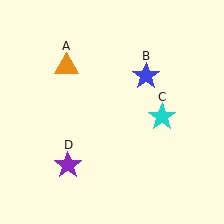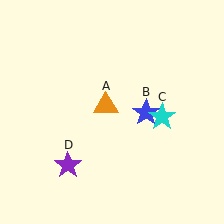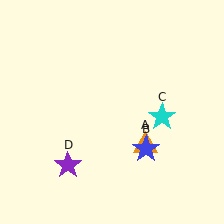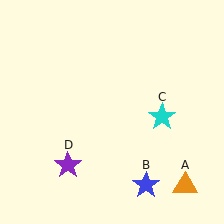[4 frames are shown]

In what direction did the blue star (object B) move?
The blue star (object B) moved down.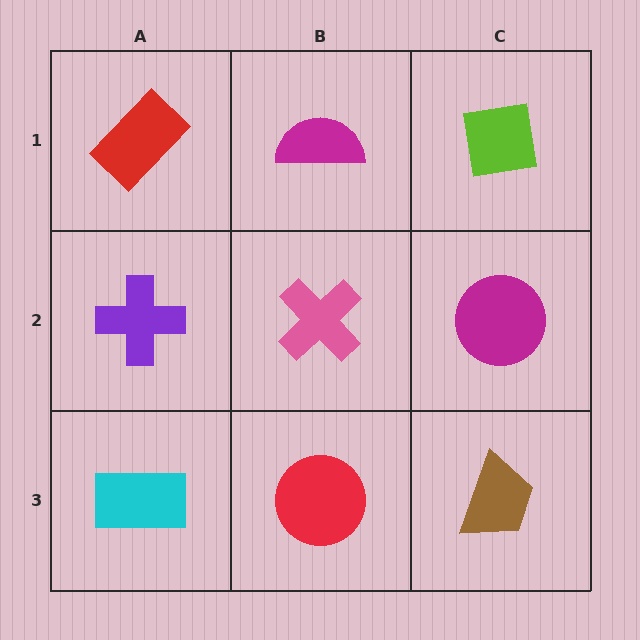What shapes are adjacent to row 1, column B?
A pink cross (row 2, column B), a red rectangle (row 1, column A), a lime square (row 1, column C).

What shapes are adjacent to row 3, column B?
A pink cross (row 2, column B), a cyan rectangle (row 3, column A), a brown trapezoid (row 3, column C).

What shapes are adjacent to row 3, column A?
A purple cross (row 2, column A), a red circle (row 3, column B).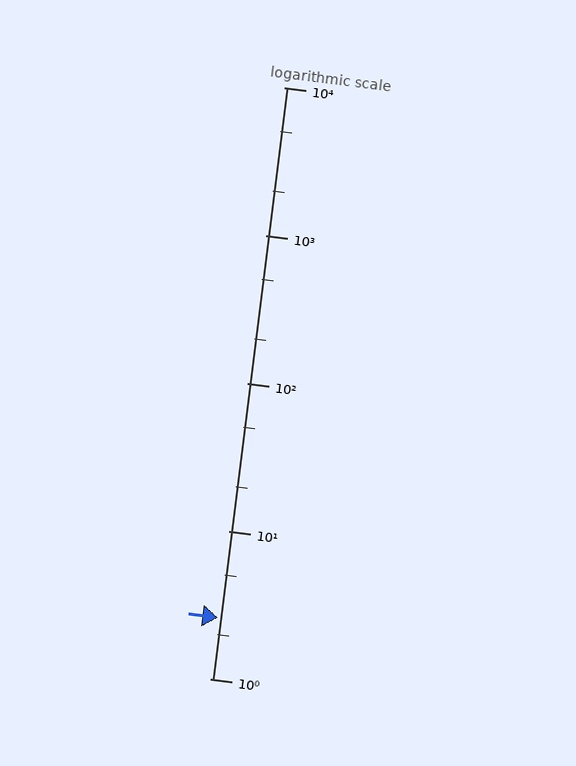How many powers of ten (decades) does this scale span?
The scale spans 4 decades, from 1 to 10000.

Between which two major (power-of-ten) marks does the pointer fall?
The pointer is between 1 and 10.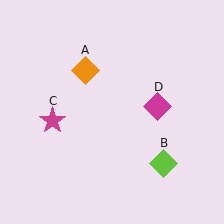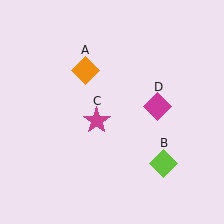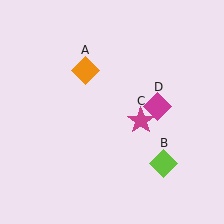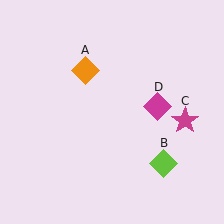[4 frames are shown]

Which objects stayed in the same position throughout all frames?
Orange diamond (object A) and lime diamond (object B) and magenta diamond (object D) remained stationary.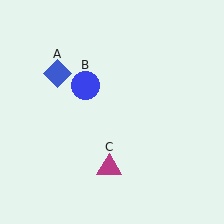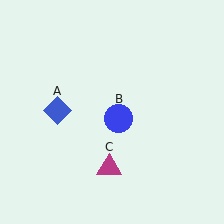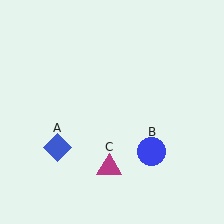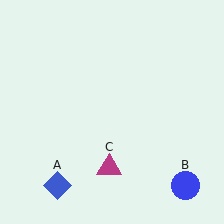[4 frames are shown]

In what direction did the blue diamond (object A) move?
The blue diamond (object A) moved down.